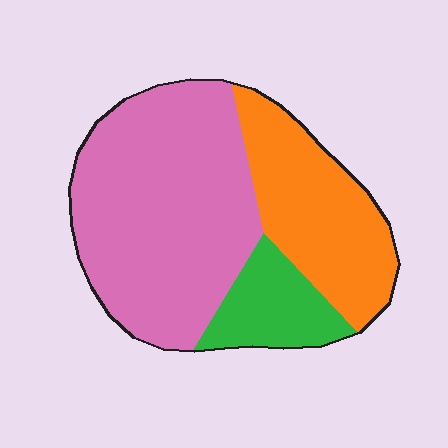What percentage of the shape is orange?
Orange takes up between a quarter and a half of the shape.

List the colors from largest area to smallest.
From largest to smallest: pink, orange, green.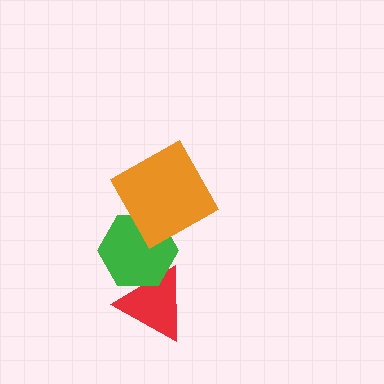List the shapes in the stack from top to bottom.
From top to bottom: the orange square, the green hexagon, the red triangle.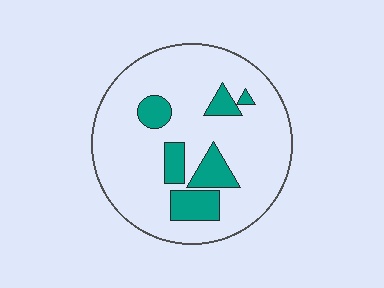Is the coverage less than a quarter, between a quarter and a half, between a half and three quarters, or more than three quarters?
Less than a quarter.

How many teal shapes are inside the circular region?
6.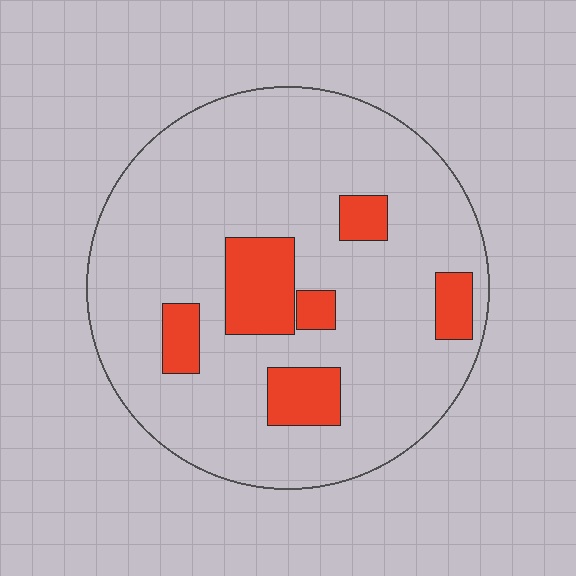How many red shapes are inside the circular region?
6.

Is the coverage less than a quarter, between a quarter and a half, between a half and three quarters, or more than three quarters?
Less than a quarter.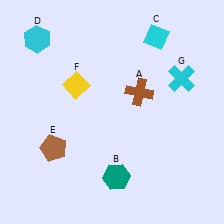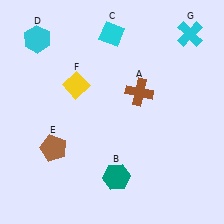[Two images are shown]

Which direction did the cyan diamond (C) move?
The cyan diamond (C) moved left.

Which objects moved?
The objects that moved are: the cyan diamond (C), the cyan cross (G).